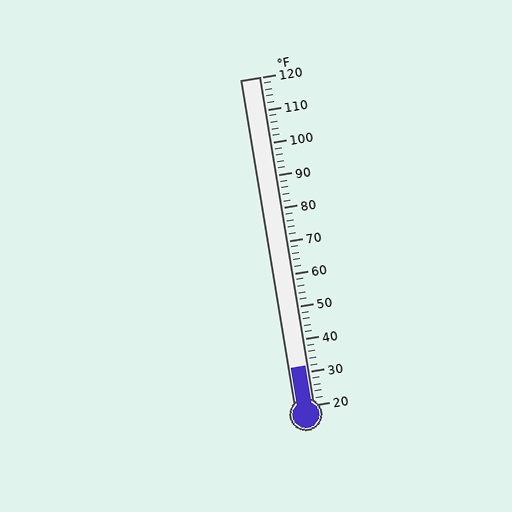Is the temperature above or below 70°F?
The temperature is below 70°F.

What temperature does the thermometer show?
The thermometer shows approximately 32°F.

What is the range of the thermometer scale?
The thermometer scale ranges from 20°F to 120°F.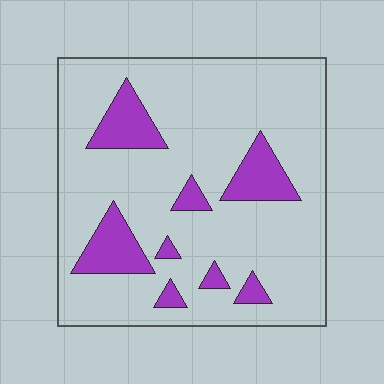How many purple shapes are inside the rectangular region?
8.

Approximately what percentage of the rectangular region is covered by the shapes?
Approximately 15%.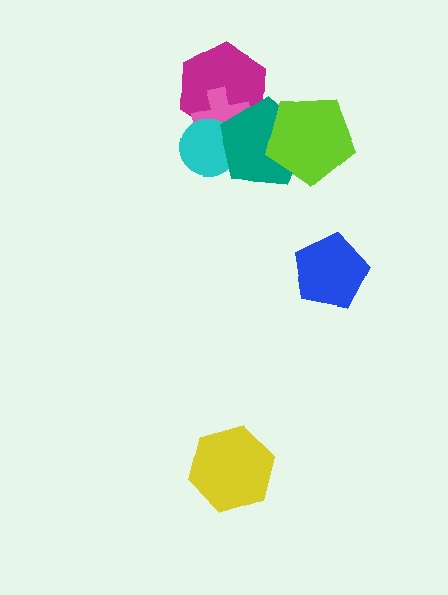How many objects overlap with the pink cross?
3 objects overlap with the pink cross.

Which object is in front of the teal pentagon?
The lime pentagon is in front of the teal pentagon.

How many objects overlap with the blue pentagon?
0 objects overlap with the blue pentagon.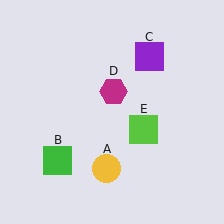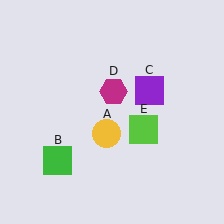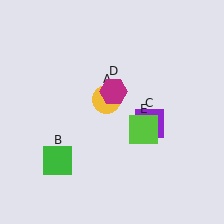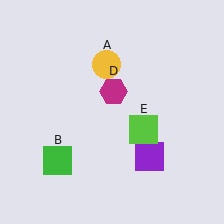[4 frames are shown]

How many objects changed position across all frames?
2 objects changed position: yellow circle (object A), purple square (object C).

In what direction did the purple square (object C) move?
The purple square (object C) moved down.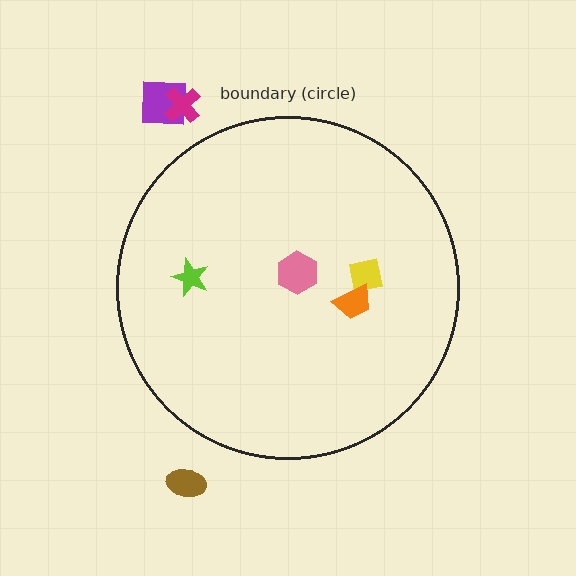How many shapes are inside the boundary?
4 inside, 3 outside.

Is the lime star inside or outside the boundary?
Inside.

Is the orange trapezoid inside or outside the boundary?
Inside.